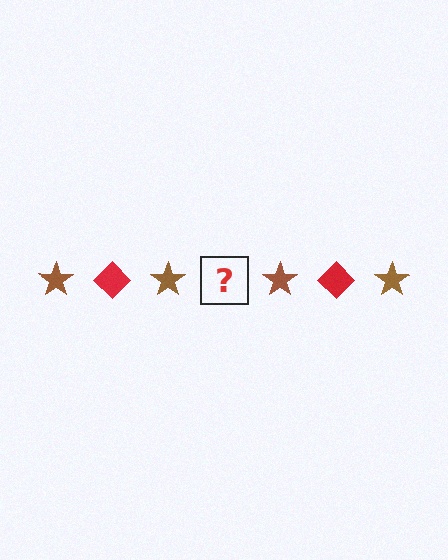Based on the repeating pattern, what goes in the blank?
The blank should be a red diamond.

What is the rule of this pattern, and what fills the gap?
The rule is that the pattern alternates between brown star and red diamond. The gap should be filled with a red diamond.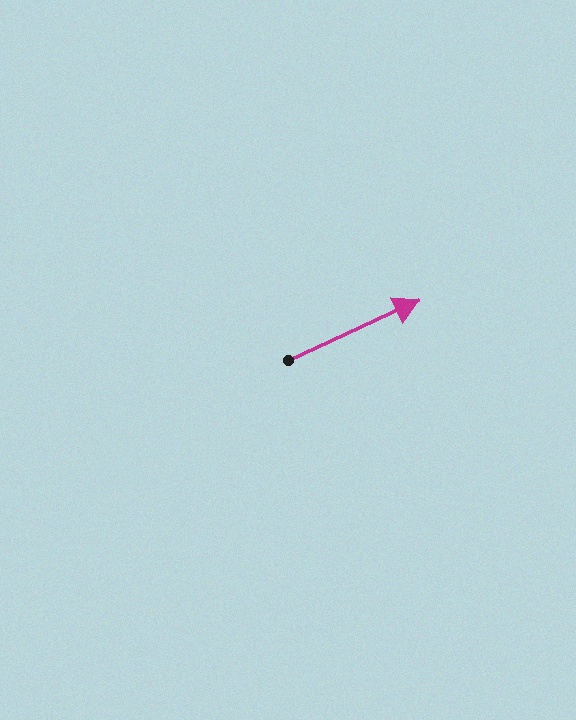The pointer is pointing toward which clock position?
Roughly 2 o'clock.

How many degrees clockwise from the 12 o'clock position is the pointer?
Approximately 65 degrees.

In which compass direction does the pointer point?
Northeast.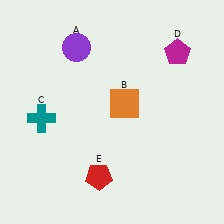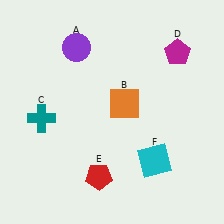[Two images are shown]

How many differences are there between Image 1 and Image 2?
There is 1 difference between the two images.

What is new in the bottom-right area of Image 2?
A cyan square (F) was added in the bottom-right area of Image 2.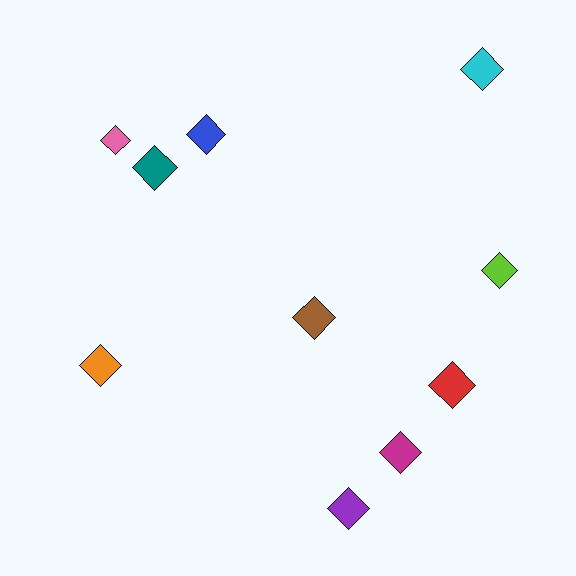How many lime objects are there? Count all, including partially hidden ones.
There is 1 lime object.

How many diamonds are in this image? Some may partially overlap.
There are 10 diamonds.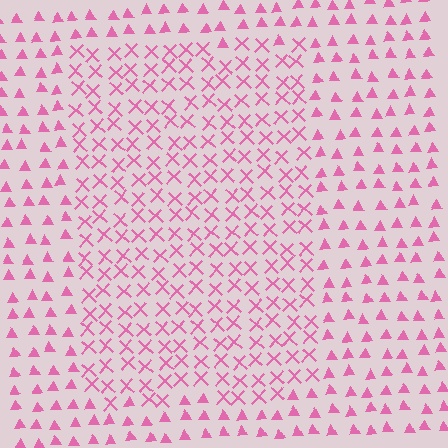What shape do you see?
I see a rectangle.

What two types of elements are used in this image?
The image uses X marks inside the rectangle region and triangles outside it.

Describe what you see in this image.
The image is filled with small pink elements arranged in a uniform grid. A rectangle-shaped region contains X marks, while the surrounding area contains triangles. The boundary is defined purely by the change in element shape.